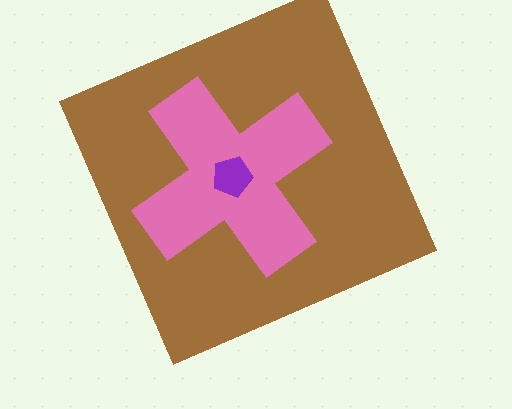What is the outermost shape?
The brown square.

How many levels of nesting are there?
3.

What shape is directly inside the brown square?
The pink cross.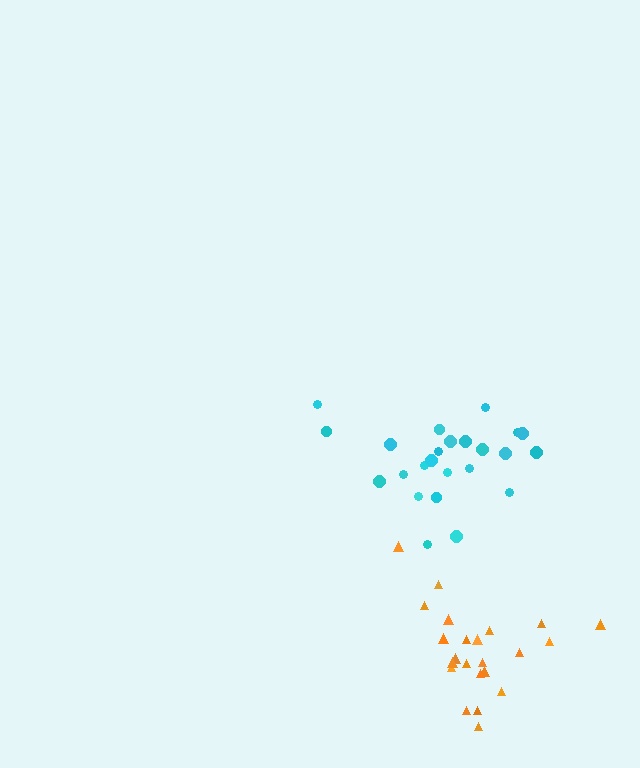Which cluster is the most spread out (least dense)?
Orange.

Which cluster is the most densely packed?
Cyan.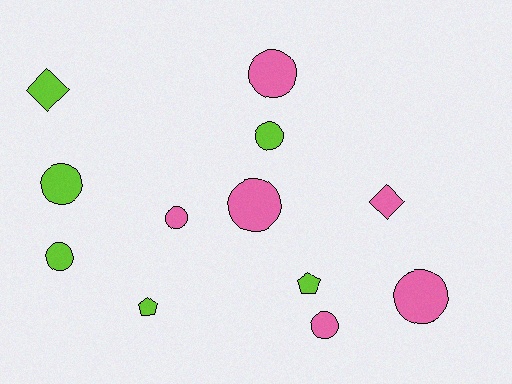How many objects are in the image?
There are 12 objects.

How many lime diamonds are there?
There is 1 lime diamond.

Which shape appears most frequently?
Circle, with 8 objects.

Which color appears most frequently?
Lime, with 6 objects.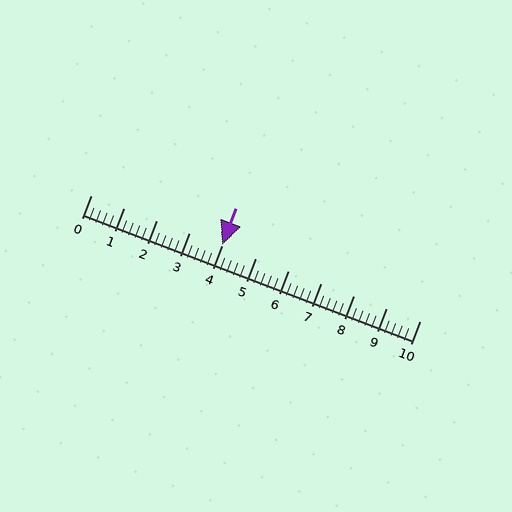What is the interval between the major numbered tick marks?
The major tick marks are spaced 1 units apart.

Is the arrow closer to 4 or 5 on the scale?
The arrow is closer to 4.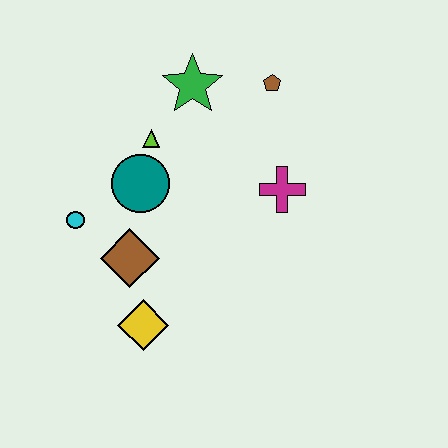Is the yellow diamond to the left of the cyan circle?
No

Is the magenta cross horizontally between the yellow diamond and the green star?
No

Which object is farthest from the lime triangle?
The yellow diamond is farthest from the lime triangle.